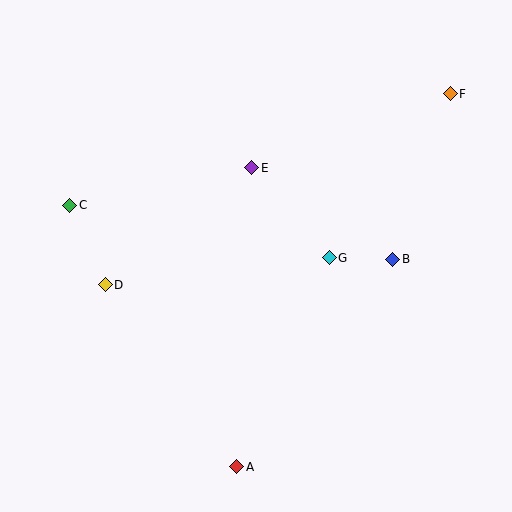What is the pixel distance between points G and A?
The distance between G and A is 228 pixels.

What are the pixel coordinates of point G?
Point G is at (329, 258).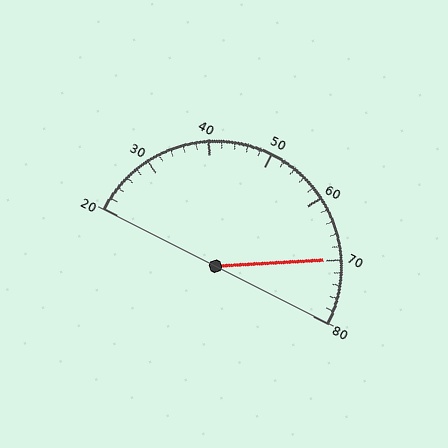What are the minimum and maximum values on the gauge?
The gauge ranges from 20 to 80.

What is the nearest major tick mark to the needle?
The nearest major tick mark is 70.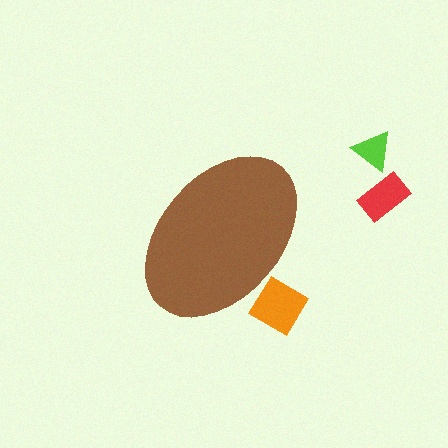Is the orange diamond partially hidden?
Yes, the orange diamond is partially hidden behind the brown ellipse.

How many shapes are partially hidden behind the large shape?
1 shape is partially hidden.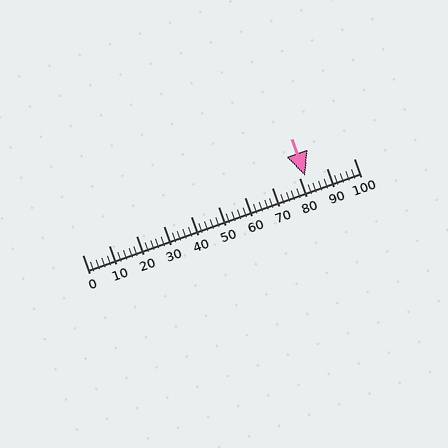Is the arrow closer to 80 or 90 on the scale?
The arrow is closer to 80.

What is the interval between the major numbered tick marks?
The major tick marks are spaced 10 units apart.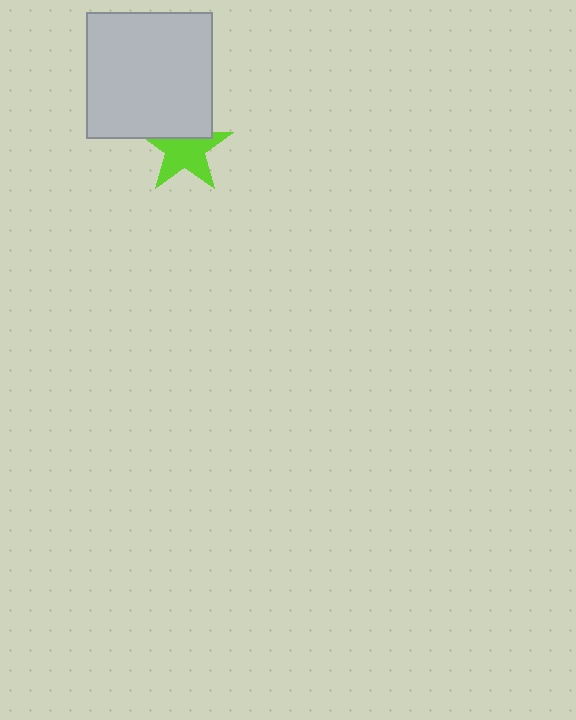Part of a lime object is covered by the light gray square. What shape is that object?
It is a star.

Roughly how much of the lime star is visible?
Most of it is visible (roughly 67%).